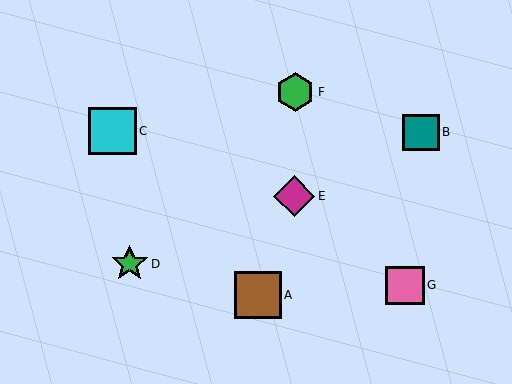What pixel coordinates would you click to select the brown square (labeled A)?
Click at (258, 295) to select the brown square A.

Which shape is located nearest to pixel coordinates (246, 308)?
The brown square (labeled A) at (258, 295) is nearest to that location.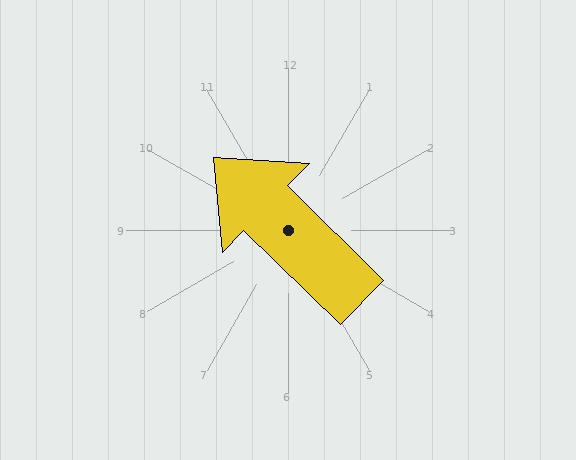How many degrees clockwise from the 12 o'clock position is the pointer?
Approximately 314 degrees.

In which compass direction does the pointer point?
Northwest.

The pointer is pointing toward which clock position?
Roughly 10 o'clock.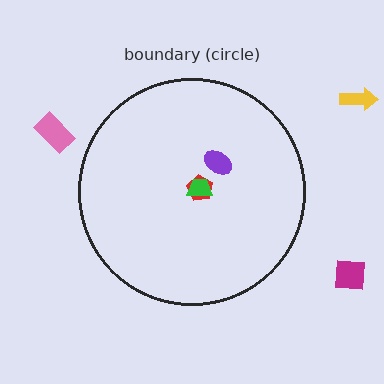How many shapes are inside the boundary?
3 inside, 3 outside.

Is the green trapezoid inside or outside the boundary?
Inside.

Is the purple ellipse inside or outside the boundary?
Inside.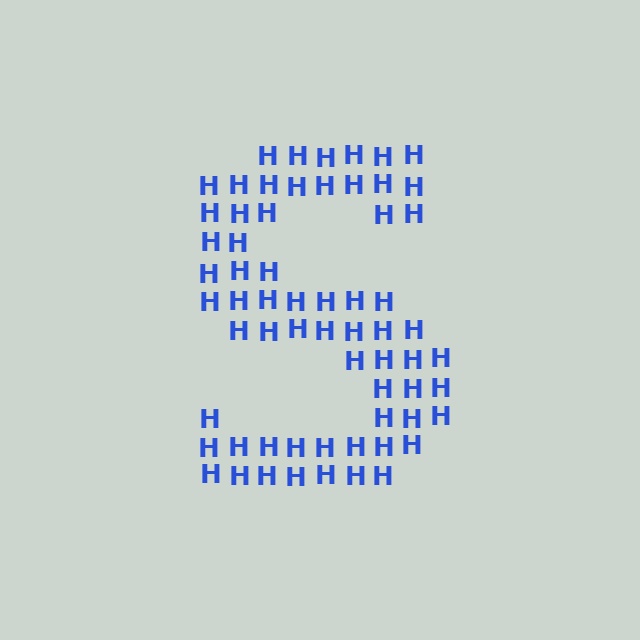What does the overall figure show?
The overall figure shows the letter S.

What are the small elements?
The small elements are letter H's.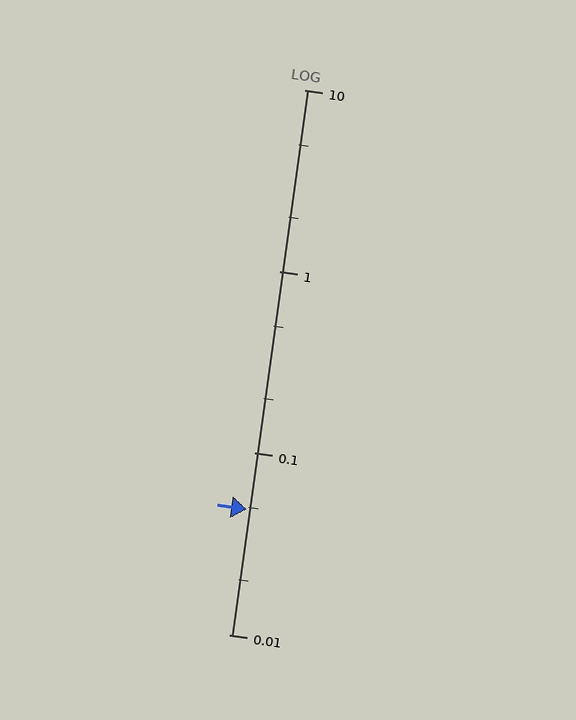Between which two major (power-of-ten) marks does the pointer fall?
The pointer is between 0.01 and 0.1.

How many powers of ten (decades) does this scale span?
The scale spans 3 decades, from 0.01 to 10.